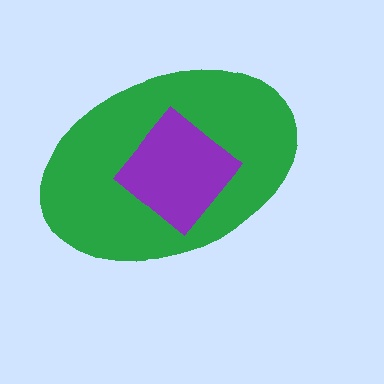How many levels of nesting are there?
2.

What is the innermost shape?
The purple diamond.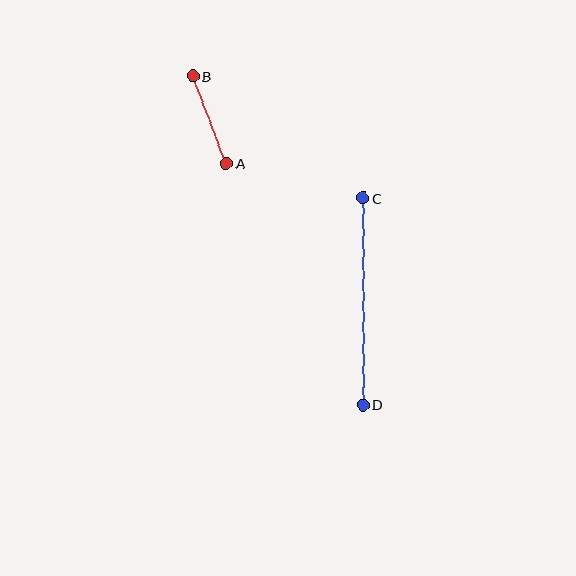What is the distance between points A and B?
The distance is approximately 93 pixels.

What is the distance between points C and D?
The distance is approximately 207 pixels.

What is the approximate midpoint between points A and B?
The midpoint is at approximately (210, 120) pixels.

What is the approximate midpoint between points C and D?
The midpoint is at approximately (363, 302) pixels.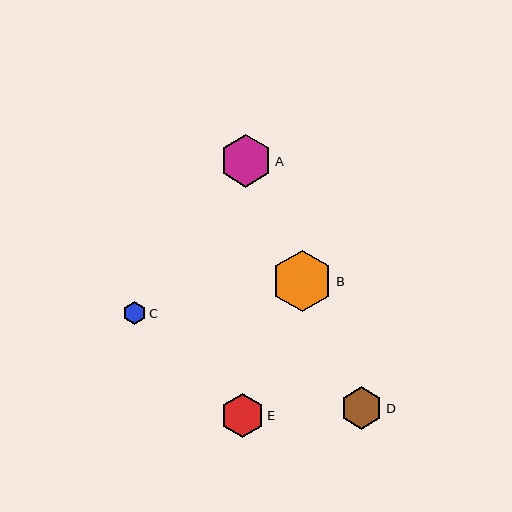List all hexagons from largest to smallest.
From largest to smallest: B, A, E, D, C.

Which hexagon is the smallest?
Hexagon C is the smallest with a size of approximately 23 pixels.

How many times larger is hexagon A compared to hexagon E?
Hexagon A is approximately 1.2 times the size of hexagon E.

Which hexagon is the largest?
Hexagon B is the largest with a size of approximately 61 pixels.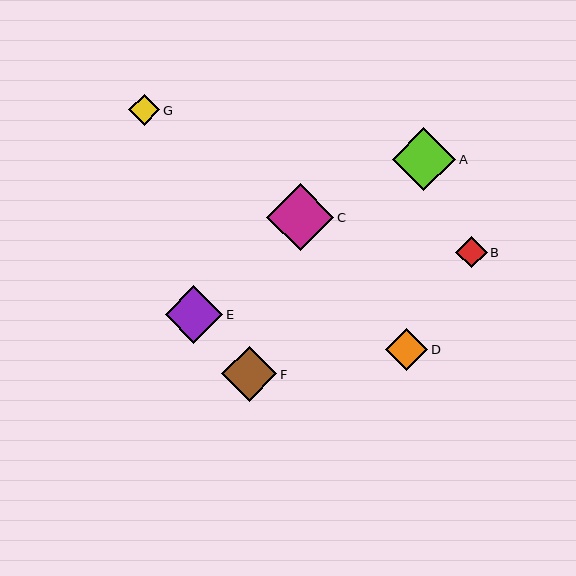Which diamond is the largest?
Diamond C is the largest with a size of approximately 67 pixels.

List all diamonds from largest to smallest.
From largest to smallest: C, A, E, F, D, B, G.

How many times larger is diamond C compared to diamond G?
Diamond C is approximately 2.2 times the size of diamond G.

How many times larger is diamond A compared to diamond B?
Diamond A is approximately 2.0 times the size of diamond B.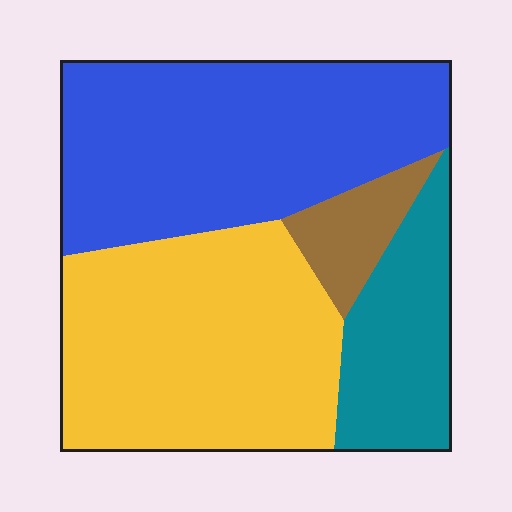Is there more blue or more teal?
Blue.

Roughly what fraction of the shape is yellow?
Yellow takes up about three eighths (3/8) of the shape.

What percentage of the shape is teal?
Teal covers 16% of the shape.